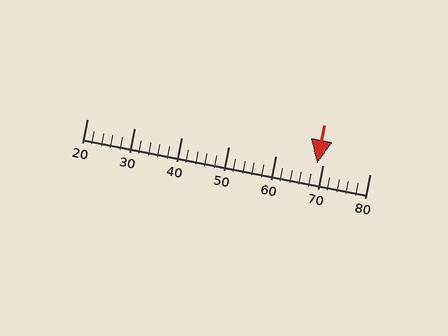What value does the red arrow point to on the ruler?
The red arrow points to approximately 69.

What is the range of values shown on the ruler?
The ruler shows values from 20 to 80.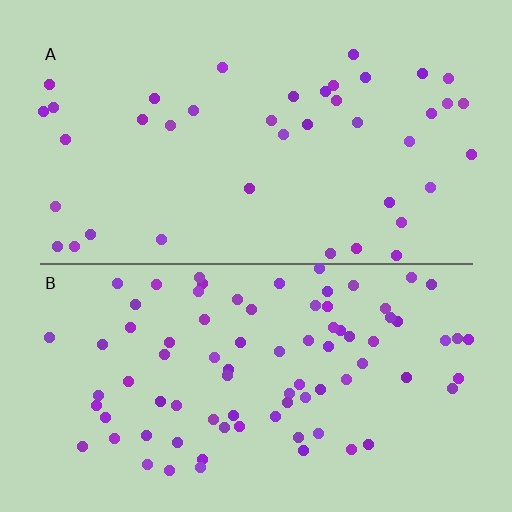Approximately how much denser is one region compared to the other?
Approximately 2.1× — region B over region A.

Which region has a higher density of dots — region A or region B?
B (the bottom).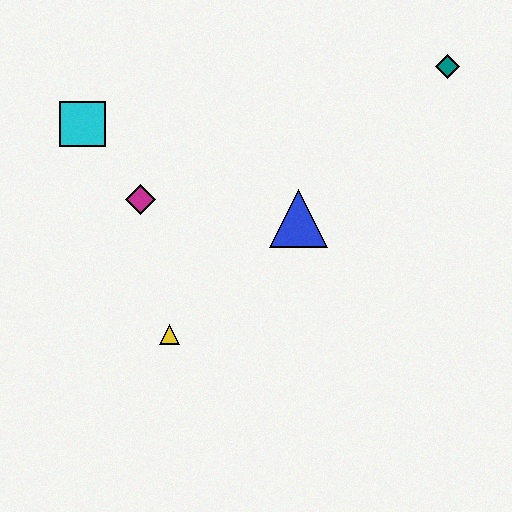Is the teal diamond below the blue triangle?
No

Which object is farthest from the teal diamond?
The yellow triangle is farthest from the teal diamond.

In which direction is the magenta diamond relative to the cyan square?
The magenta diamond is below the cyan square.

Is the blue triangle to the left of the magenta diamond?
No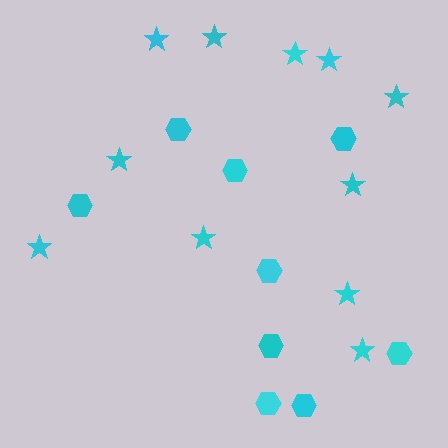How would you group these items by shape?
There are 2 groups: one group of stars (11) and one group of hexagons (9).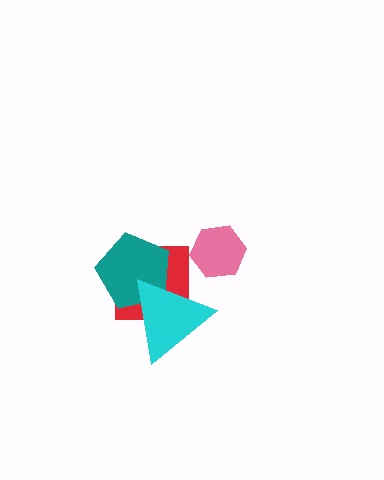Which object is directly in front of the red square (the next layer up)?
The teal pentagon is directly in front of the red square.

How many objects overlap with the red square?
2 objects overlap with the red square.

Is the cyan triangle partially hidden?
No, no other shape covers it.